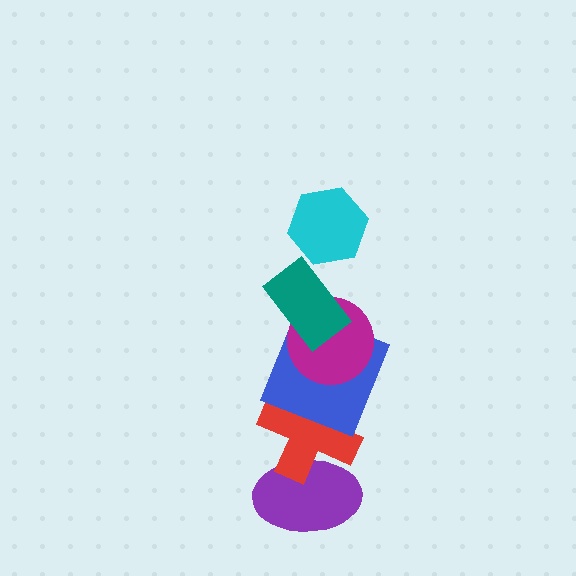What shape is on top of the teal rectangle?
The cyan hexagon is on top of the teal rectangle.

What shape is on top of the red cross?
The blue square is on top of the red cross.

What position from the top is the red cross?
The red cross is 5th from the top.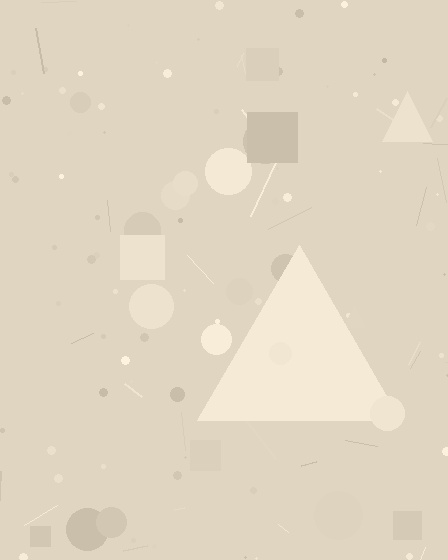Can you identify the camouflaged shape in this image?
The camouflaged shape is a triangle.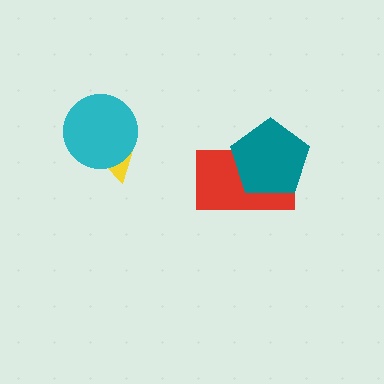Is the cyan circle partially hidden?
No, no other shape covers it.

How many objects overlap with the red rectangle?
1 object overlaps with the red rectangle.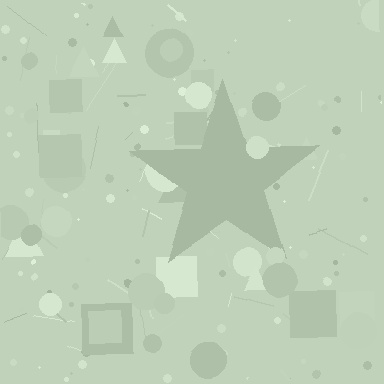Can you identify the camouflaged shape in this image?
The camouflaged shape is a star.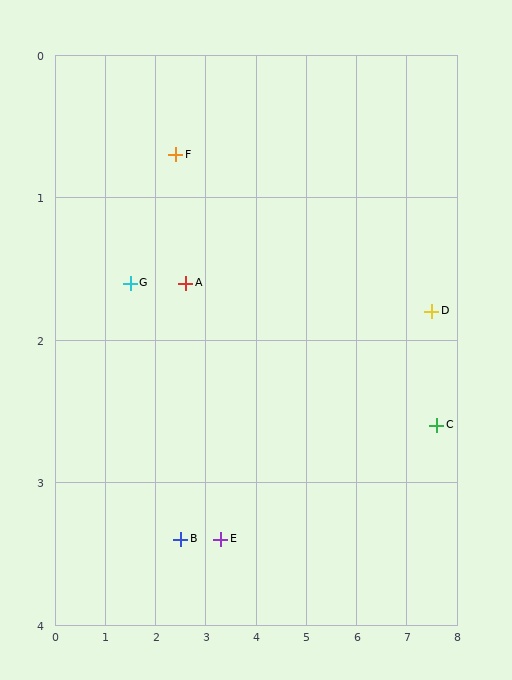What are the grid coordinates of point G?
Point G is at approximately (1.5, 1.6).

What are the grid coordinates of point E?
Point E is at approximately (3.3, 3.4).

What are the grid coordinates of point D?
Point D is at approximately (7.5, 1.8).